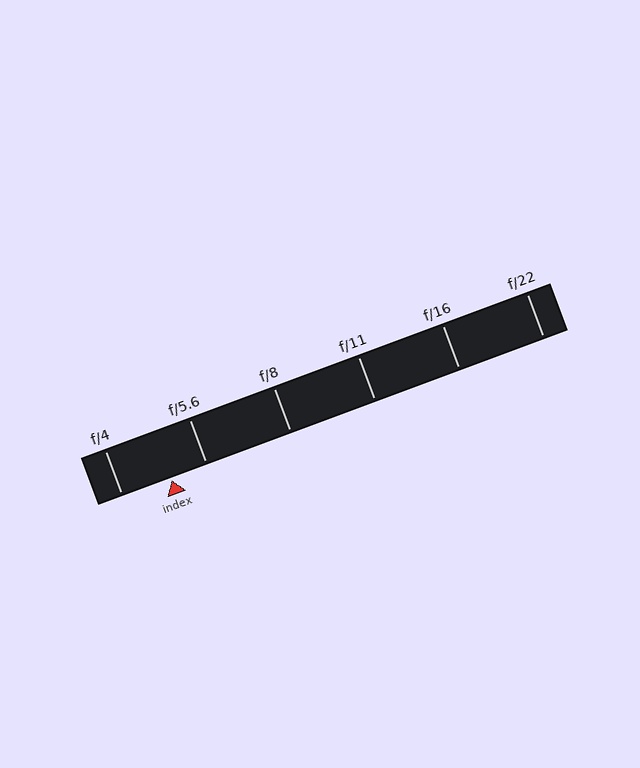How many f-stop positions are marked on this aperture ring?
There are 6 f-stop positions marked.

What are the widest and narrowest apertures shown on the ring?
The widest aperture shown is f/4 and the narrowest is f/22.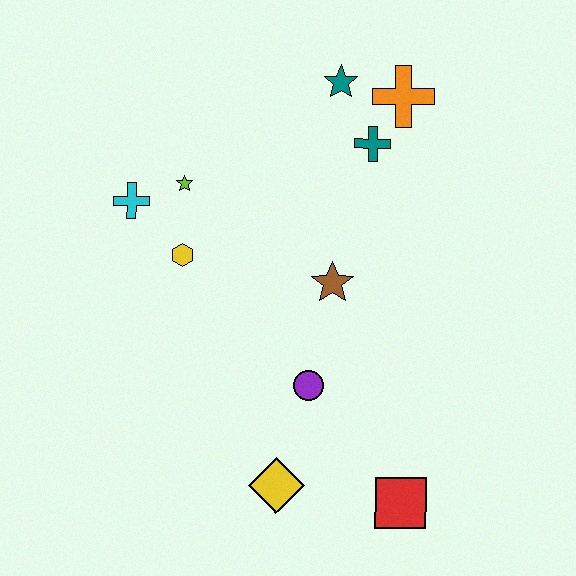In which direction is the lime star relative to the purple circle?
The lime star is above the purple circle.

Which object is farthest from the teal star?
The red square is farthest from the teal star.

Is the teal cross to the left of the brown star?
No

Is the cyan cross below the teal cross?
Yes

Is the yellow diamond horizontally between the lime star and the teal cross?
Yes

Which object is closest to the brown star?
The purple circle is closest to the brown star.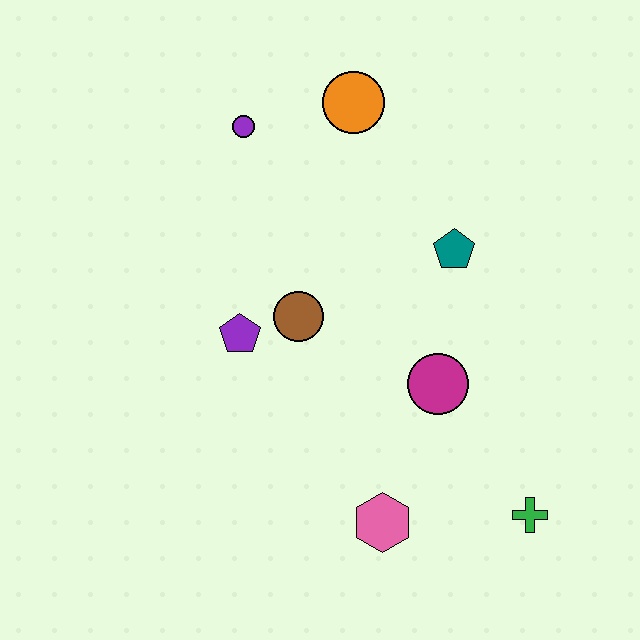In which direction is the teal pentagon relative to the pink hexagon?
The teal pentagon is above the pink hexagon.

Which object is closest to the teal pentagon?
The magenta circle is closest to the teal pentagon.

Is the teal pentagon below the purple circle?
Yes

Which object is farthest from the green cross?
The purple circle is farthest from the green cross.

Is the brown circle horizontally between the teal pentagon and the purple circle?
Yes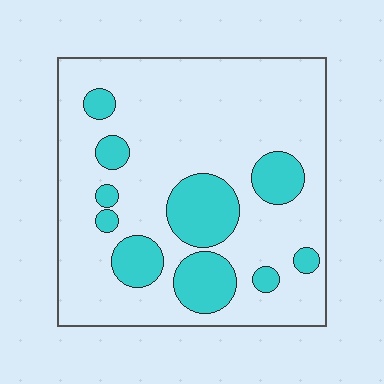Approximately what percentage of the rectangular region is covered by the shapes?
Approximately 20%.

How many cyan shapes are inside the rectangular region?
10.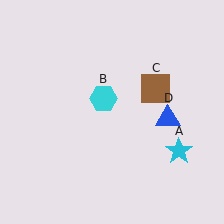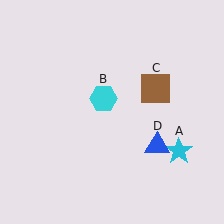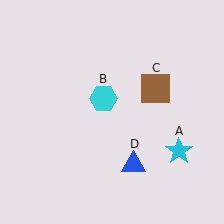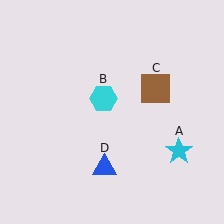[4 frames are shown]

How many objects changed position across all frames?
1 object changed position: blue triangle (object D).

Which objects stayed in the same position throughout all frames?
Cyan star (object A) and cyan hexagon (object B) and brown square (object C) remained stationary.